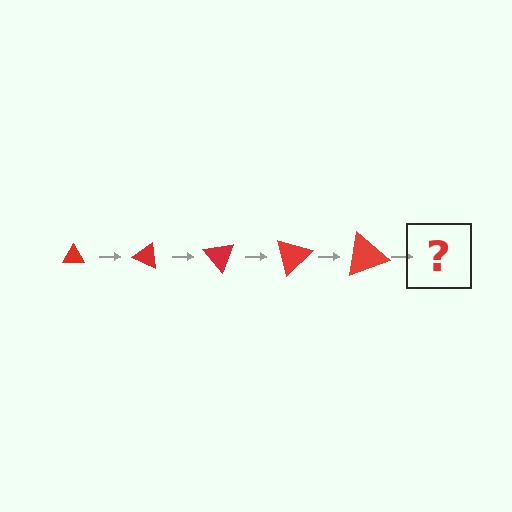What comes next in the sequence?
The next element should be a triangle, larger than the previous one and rotated 125 degrees from the start.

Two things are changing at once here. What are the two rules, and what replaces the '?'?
The two rules are that the triangle grows larger each step and it rotates 25 degrees each step. The '?' should be a triangle, larger than the previous one and rotated 125 degrees from the start.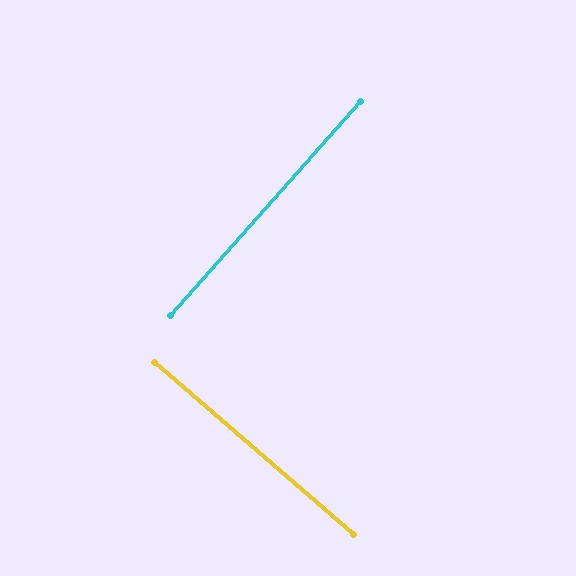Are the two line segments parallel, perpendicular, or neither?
Perpendicular — they meet at approximately 89°.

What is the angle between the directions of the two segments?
Approximately 89 degrees.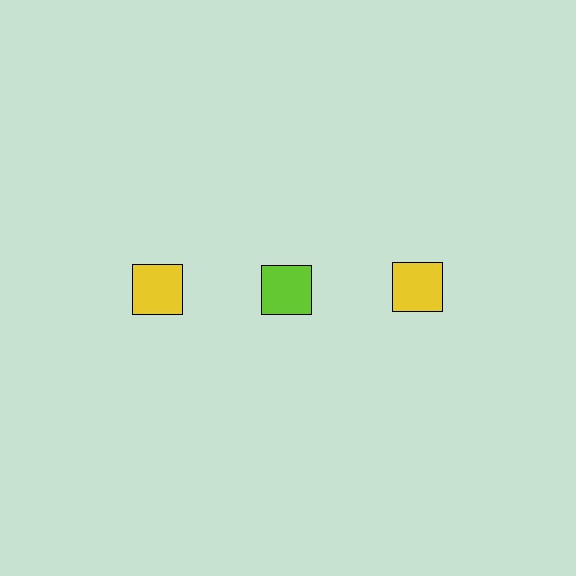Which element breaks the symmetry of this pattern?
The lime square in the top row, second from left column breaks the symmetry. All other shapes are yellow squares.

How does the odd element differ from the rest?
It has a different color: lime instead of yellow.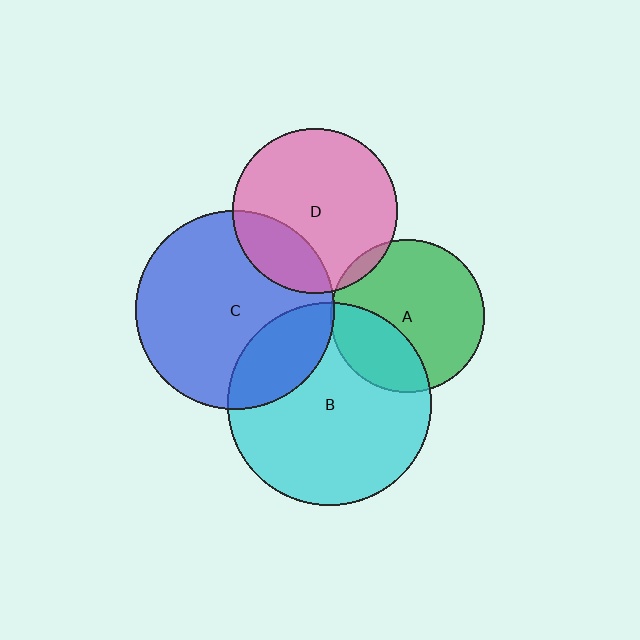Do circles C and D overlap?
Yes.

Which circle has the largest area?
Circle B (cyan).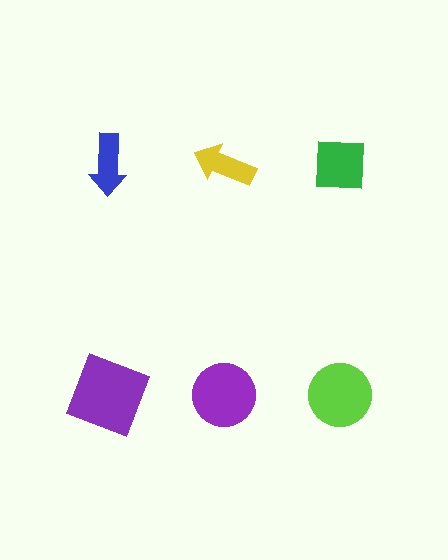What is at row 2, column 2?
A purple circle.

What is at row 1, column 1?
A blue arrow.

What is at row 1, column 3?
A green square.